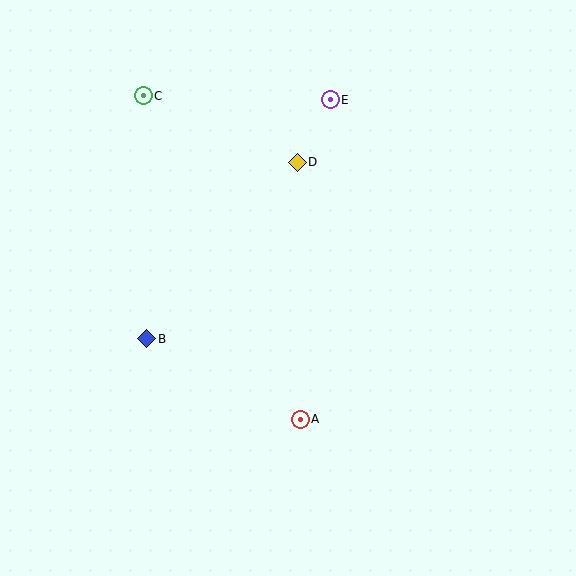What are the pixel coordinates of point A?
Point A is at (300, 419).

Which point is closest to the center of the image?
Point D at (297, 162) is closest to the center.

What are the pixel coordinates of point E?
Point E is at (330, 100).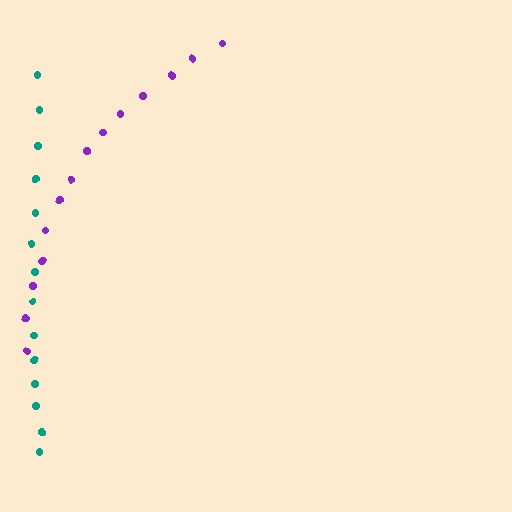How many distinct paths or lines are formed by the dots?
There are 2 distinct paths.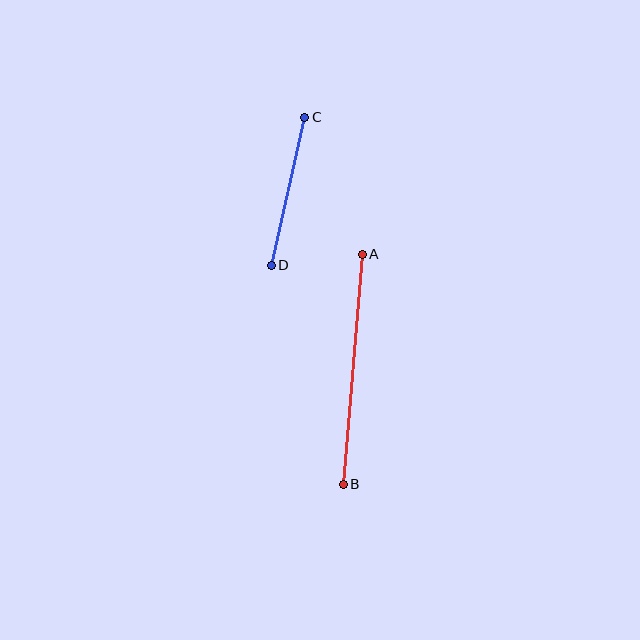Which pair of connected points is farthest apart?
Points A and B are farthest apart.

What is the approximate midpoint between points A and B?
The midpoint is at approximately (353, 369) pixels.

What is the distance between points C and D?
The distance is approximately 152 pixels.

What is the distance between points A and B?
The distance is approximately 231 pixels.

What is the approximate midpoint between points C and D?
The midpoint is at approximately (288, 191) pixels.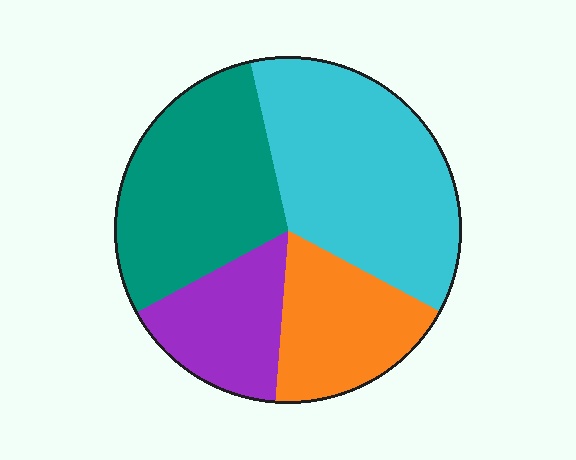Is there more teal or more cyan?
Cyan.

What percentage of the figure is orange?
Orange takes up less than a quarter of the figure.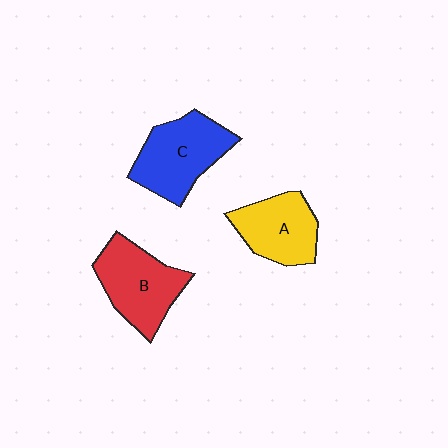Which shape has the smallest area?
Shape A (yellow).